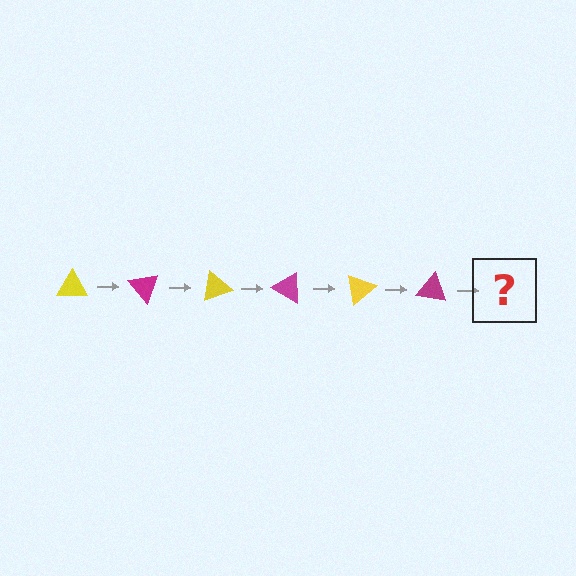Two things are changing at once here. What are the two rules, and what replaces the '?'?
The two rules are that it rotates 50 degrees each step and the color cycles through yellow and magenta. The '?' should be a yellow triangle, rotated 300 degrees from the start.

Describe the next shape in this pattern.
It should be a yellow triangle, rotated 300 degrees from the start.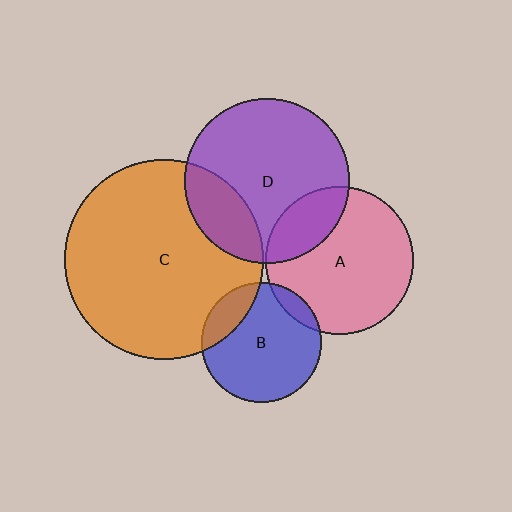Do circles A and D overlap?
Yes.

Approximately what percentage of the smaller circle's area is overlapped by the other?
Approximately 20%.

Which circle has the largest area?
Circle C (orange).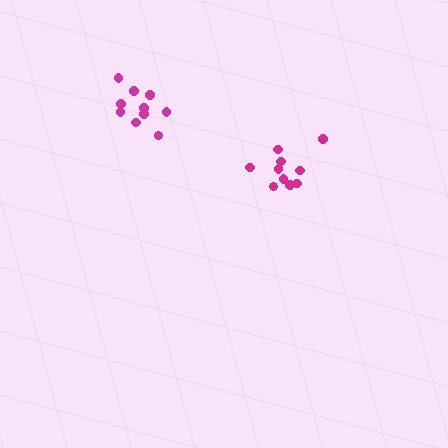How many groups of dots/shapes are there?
There are 2 groups.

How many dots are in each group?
Group 1: 10 dots, Group 2: 10 dots (20 total).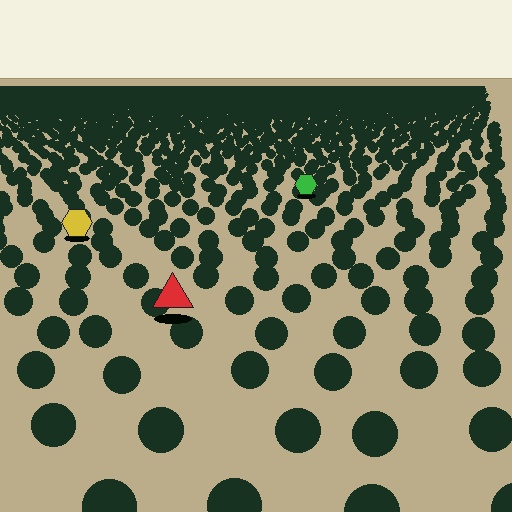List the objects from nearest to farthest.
From nearest to farthest: the red triangle, the yellow hexagon, the green hexagon.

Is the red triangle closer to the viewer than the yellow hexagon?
Yes. The red triangle is closer — you can tell from the texture gradient: the ground texture is coarser near it.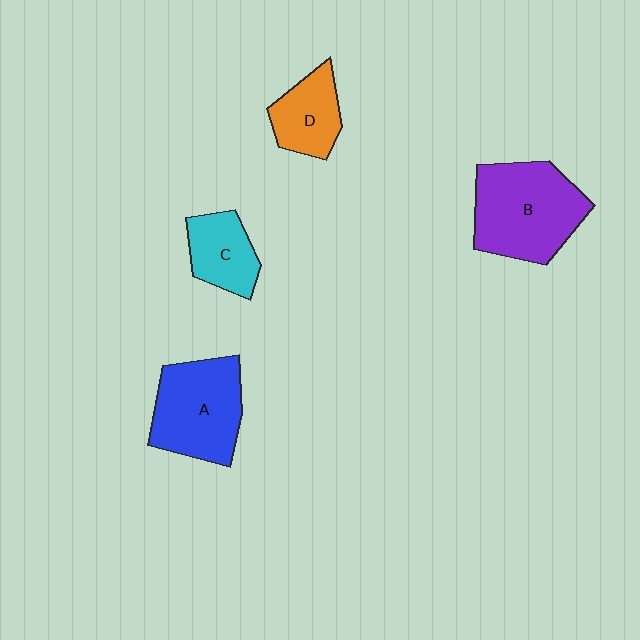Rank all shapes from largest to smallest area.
From largest to smallest: B (purple), A (blue), D (orange), C (cyan).